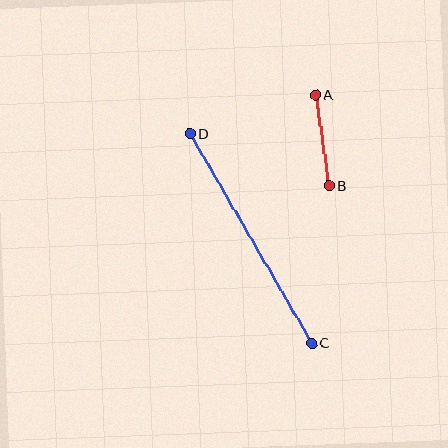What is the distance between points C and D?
The distance is approximately 242 pixels.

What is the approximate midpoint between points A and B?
The midpoint is at approximately (322, 141) pixels.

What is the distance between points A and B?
The distance is approximately 92 pixels.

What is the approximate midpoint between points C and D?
The midpoint is at approximately (251, 239) pixels.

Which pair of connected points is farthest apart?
Points C and D are farthest apart.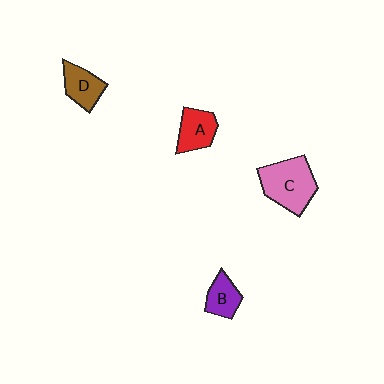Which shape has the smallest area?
Shape B (purple).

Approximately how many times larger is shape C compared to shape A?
Approximately 1.7 times.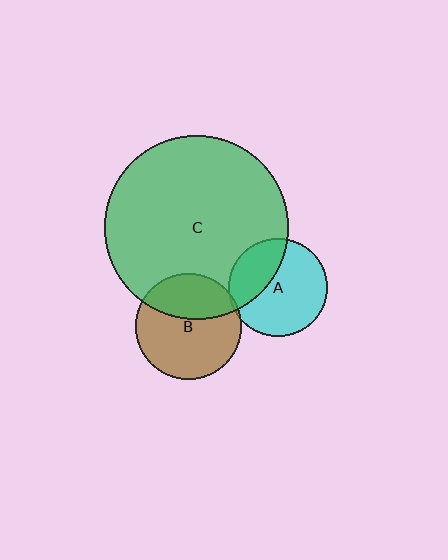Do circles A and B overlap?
Yes.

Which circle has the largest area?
Circle C (green).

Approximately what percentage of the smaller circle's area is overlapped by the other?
Approximately 5%.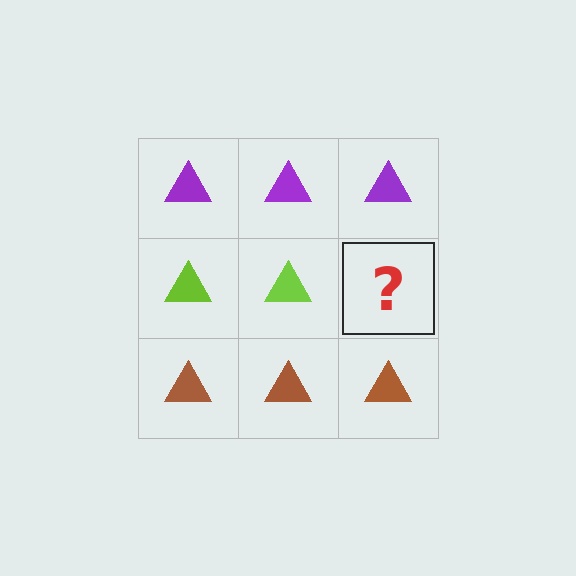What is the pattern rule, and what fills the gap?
The rule is that each row has a consistent color. The gap should be filled with a lime triangle.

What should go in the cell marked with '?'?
The missing cell should contain a lime triangle.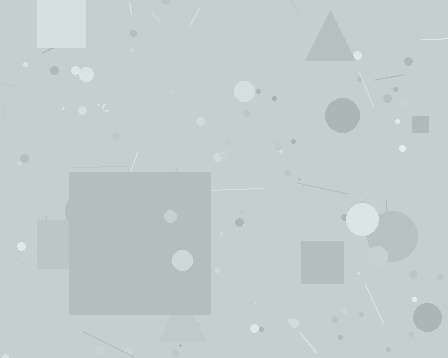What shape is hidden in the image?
A square is hidden in the image.